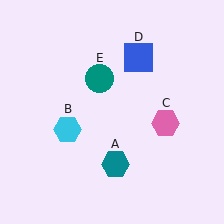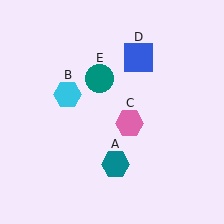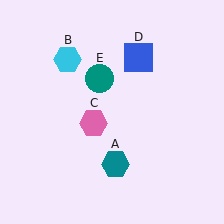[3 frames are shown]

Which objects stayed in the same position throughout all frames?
Teal hexagon (object A) and blue square (object D) and teal circle (object E) remained stationary.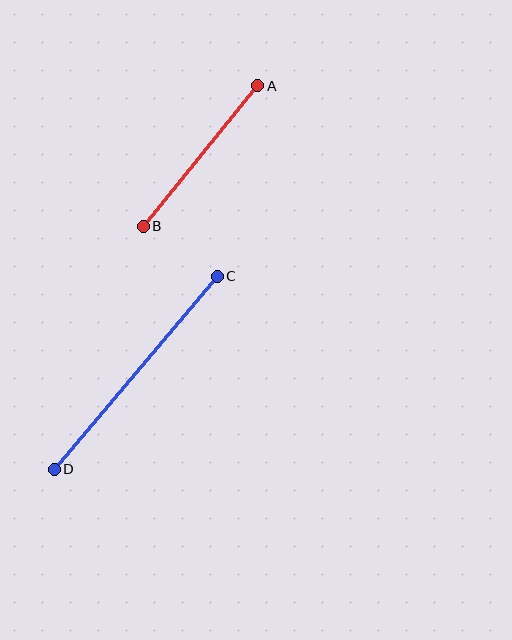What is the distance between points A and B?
The distance is approximately 181 pixels.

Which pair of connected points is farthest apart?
Points C and D are farthest apart.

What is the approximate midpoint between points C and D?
The midpoint is at approximately (136, 373) pixels.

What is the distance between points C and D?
The distance is approximately 253 pixels.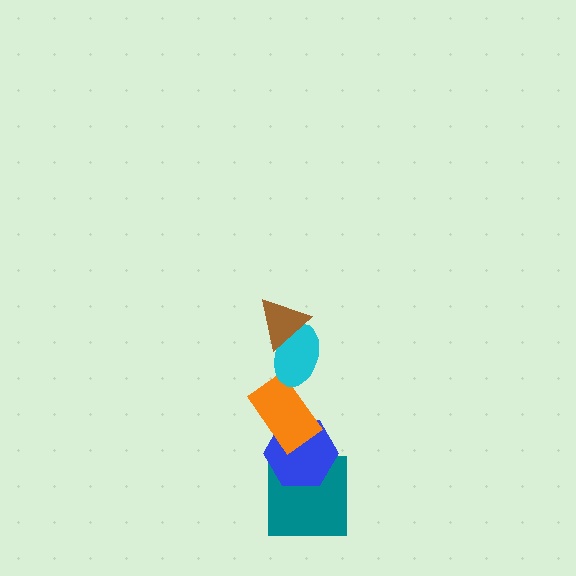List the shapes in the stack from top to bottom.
From top to bottom: the brown triangle, the cyan ellipse, the orange rectangle, the blue hexagon, the teal square.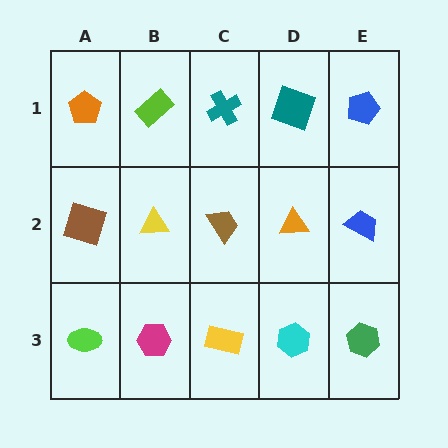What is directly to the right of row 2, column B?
A brown trapezoid.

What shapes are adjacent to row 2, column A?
An orange pentagon (row 1, column A), a lime ellipse (row 3, column A), a yellow triangle (row 2, column B).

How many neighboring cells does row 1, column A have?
2.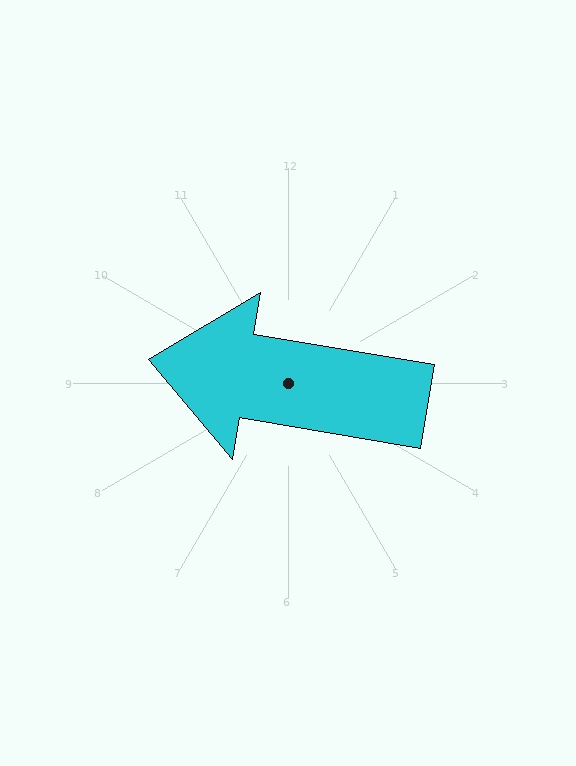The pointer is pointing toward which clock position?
Roughly 9 o'clock.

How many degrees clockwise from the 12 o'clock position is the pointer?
Approximately 280 degrees.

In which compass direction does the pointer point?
West.